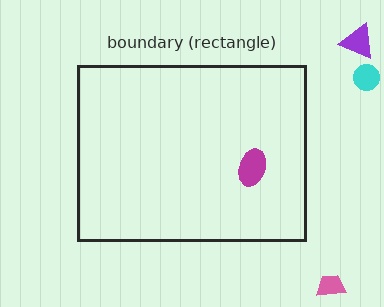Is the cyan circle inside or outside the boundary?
Outside.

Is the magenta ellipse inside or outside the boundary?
Inside.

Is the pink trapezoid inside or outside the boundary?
Outside.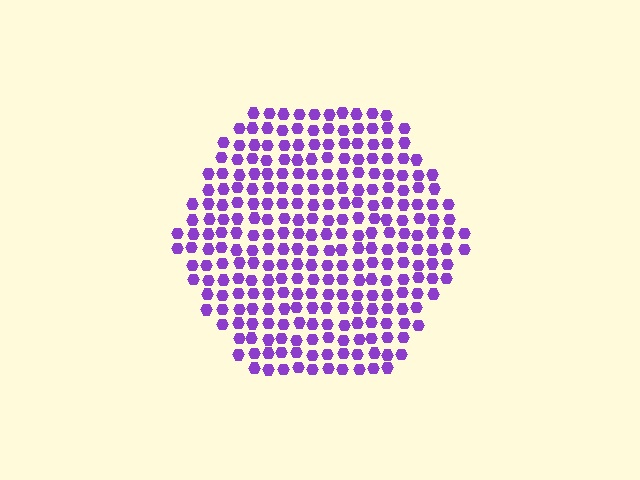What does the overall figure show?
The overall figure shows a hexagon.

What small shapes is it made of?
It is made of small hexagons.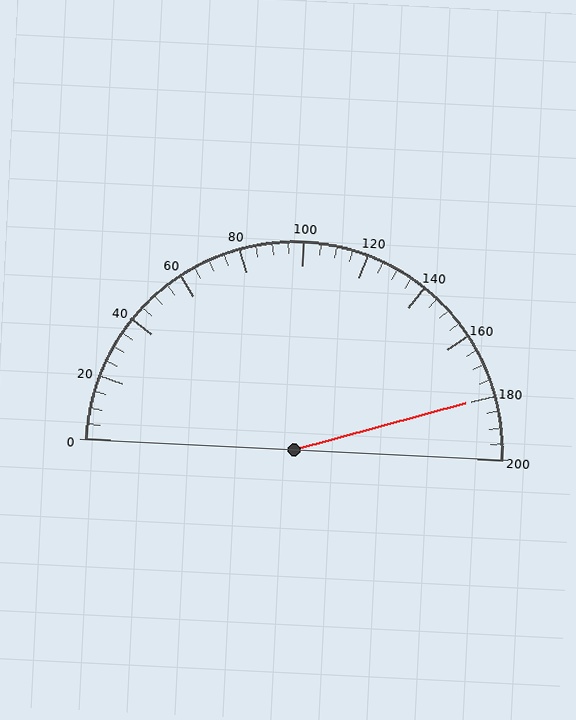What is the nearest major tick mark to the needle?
The nearest major tick mark is 180.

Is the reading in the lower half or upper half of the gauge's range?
The reading is in the upper half of the range (0 to 200).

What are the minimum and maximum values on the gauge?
The gauge ranges from 0 to 200.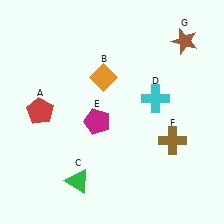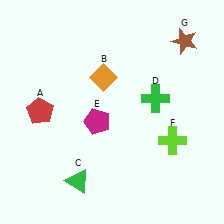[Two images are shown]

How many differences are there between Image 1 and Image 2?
There are 2 differences between the two images.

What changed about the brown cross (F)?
In Image 1, F is brown. In Image 2, it changed to lime.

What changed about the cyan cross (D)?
In Image 1, D is cyan. In Image 2, it changed to green.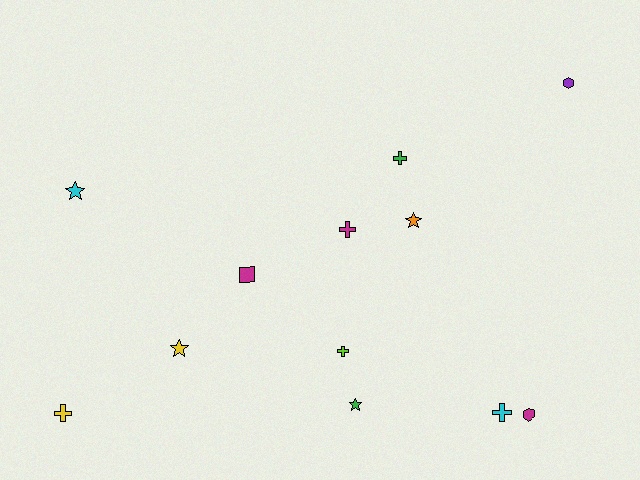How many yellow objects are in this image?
There are 2 yellow objects.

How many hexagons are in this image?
There are 2 hexagons.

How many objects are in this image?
There are 12 objects.